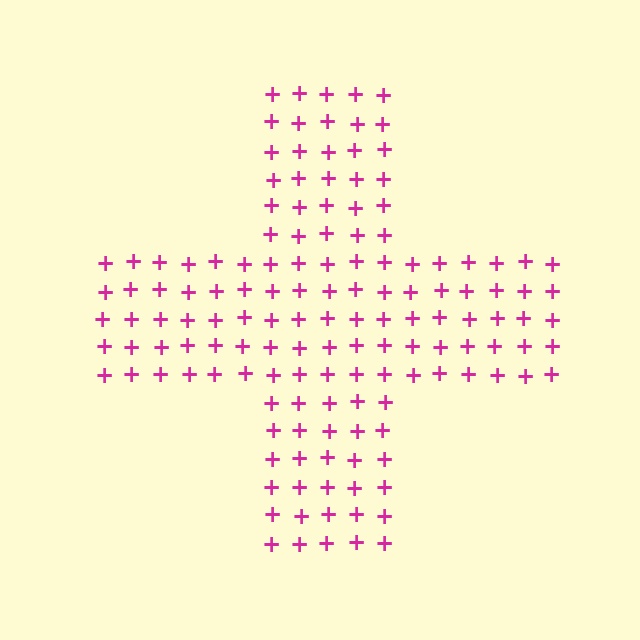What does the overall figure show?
The overall figure shows a cross.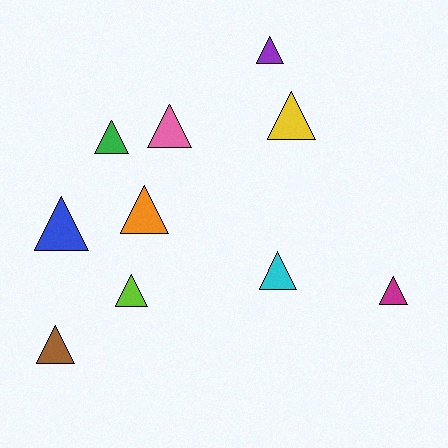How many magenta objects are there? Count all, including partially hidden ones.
There is 1 magenta object.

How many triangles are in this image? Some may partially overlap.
There are 10 triangles.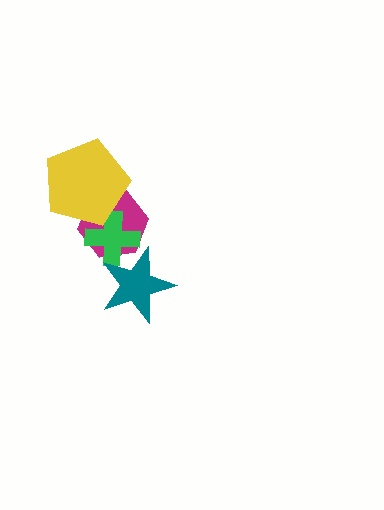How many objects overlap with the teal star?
2 objects overlap with the teal star.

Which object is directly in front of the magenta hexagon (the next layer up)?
The green cross is directly in front of the magenta hexagon.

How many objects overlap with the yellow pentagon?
2 objects overlap with the yellow pentagon.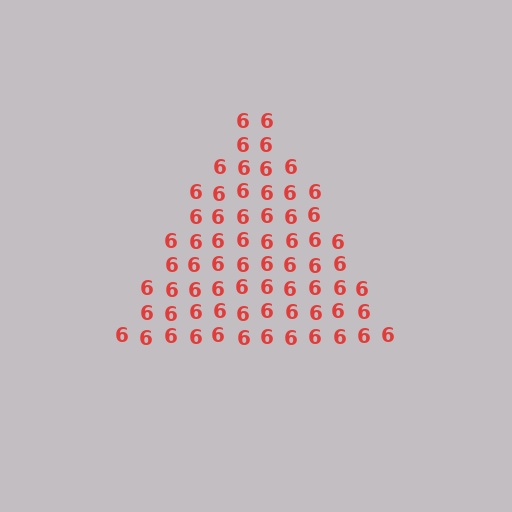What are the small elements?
The small elements are digit 6's.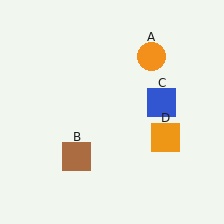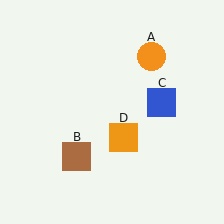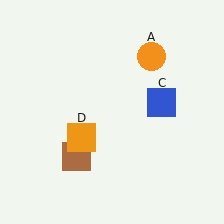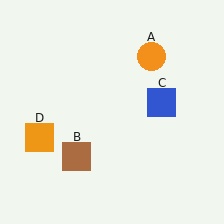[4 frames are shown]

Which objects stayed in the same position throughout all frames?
Orange circle (object A) and brown square (object B) and blue square (object C) remained stationary.